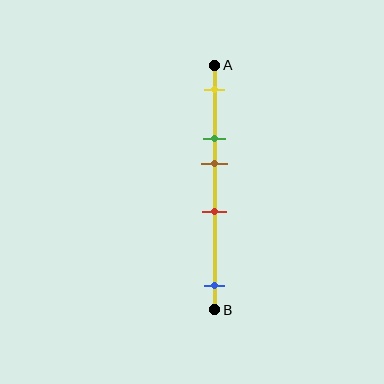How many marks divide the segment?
There are 5 marks dividing the segment.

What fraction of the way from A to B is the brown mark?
The brown mark is approximately 40% (0.4) of the way from A to B.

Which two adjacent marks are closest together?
The green and brown marks are the closest adjacent pair.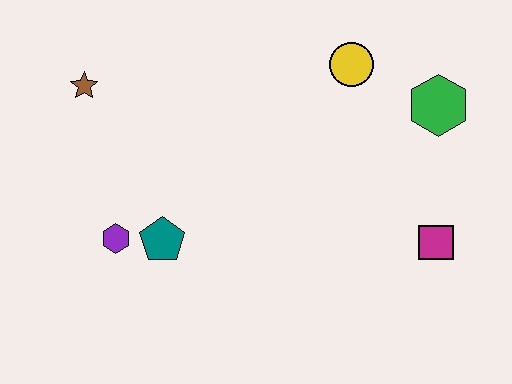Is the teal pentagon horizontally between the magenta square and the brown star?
Yes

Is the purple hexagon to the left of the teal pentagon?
Yes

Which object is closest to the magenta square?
The green hexagon is closest to the magenta square.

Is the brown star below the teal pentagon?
No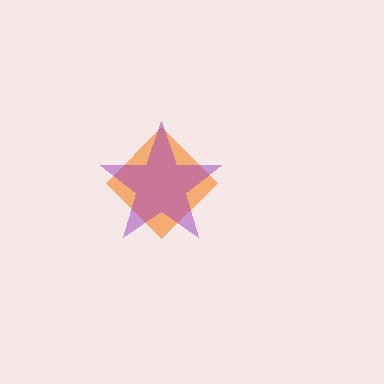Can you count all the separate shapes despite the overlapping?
Yes, there are 2 separate shapes.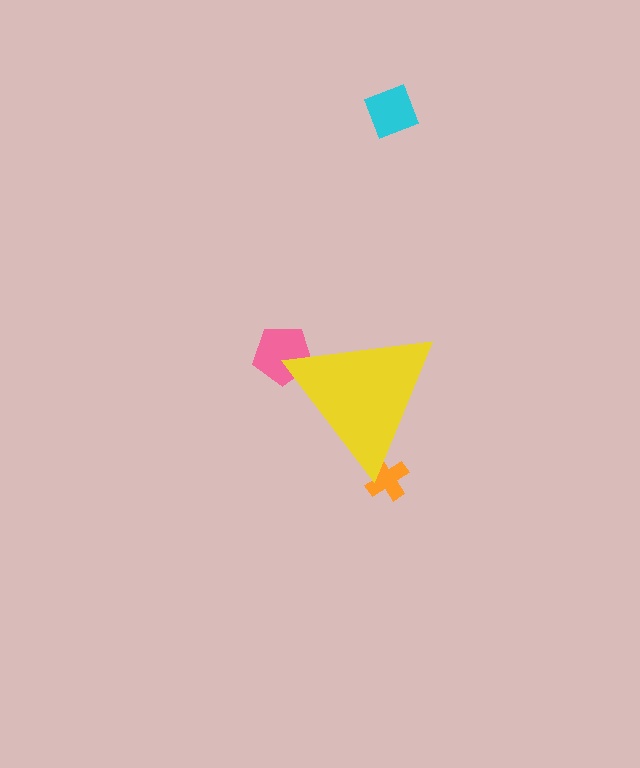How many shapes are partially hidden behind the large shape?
2 shapes are partially hidden.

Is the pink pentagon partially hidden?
Yes, the pink pentagon is partially hidden behind the yellow triangle.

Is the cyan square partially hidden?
No, the cyan square is fully visible.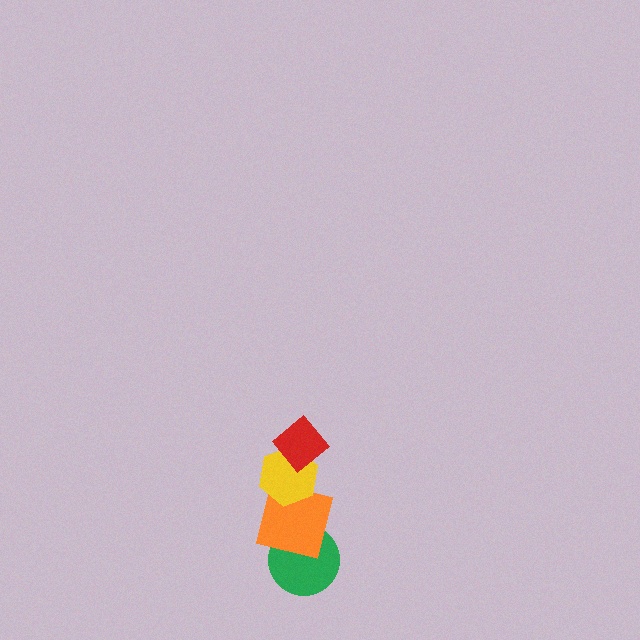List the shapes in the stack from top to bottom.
From top to bottom: the red diamond, the yellow hexagon, the orange square, the green circle.